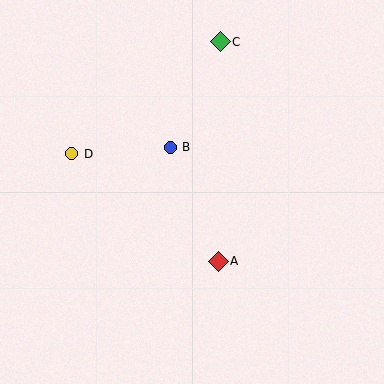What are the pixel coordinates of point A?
Point A is at (218, 261).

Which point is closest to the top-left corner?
Point D is closest to the top-left corner.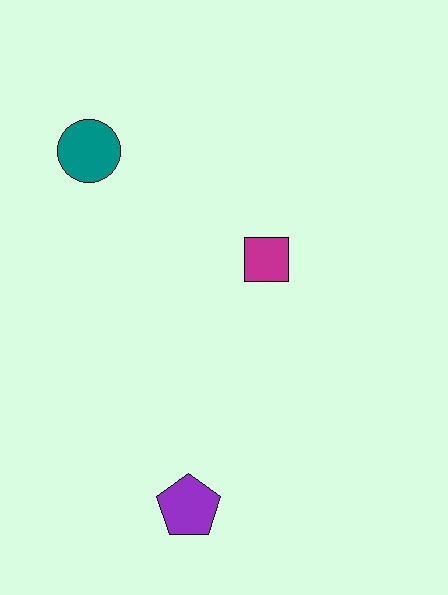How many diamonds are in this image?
There are no diamonds.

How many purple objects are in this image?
There is 1 purple object.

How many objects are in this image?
There are 3 objects.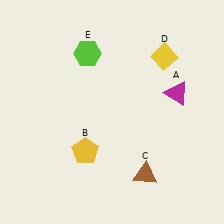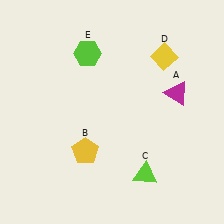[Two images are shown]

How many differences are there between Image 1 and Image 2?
There is 1 difference between the two images.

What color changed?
The triangle (C) changed from brown in Image 1 to lime in Image 2.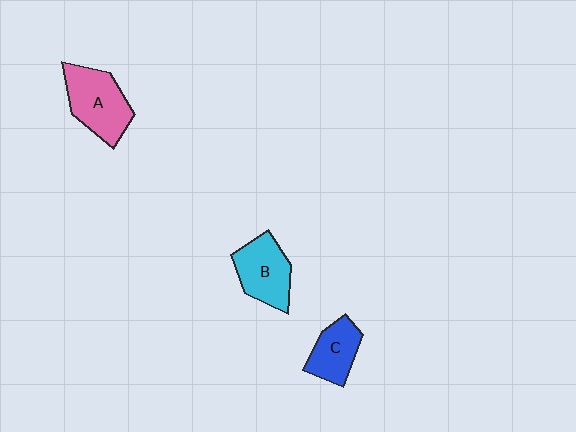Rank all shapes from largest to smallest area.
From largest to smallest: A (pink), B (cyan), C (blue).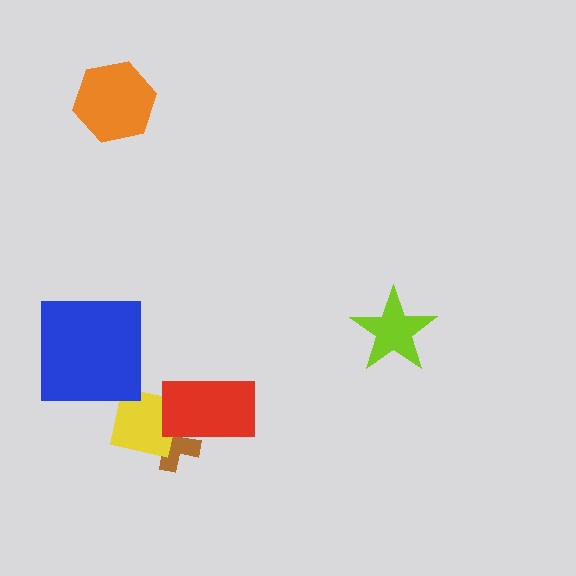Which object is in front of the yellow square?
The red rectangle is in front of the yellow square.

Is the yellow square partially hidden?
Yes, it is partially covered by another shape.